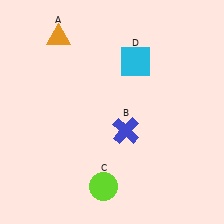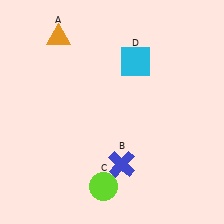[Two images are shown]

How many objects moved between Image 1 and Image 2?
1 object moved between the two images.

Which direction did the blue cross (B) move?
The blue cross (B) moved down.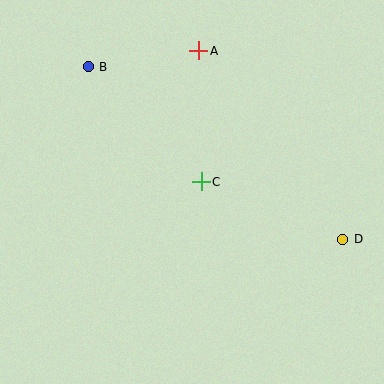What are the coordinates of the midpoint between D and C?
The midpoint between D and C is at (272, 211).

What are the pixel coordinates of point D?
Point D is at (343, 239).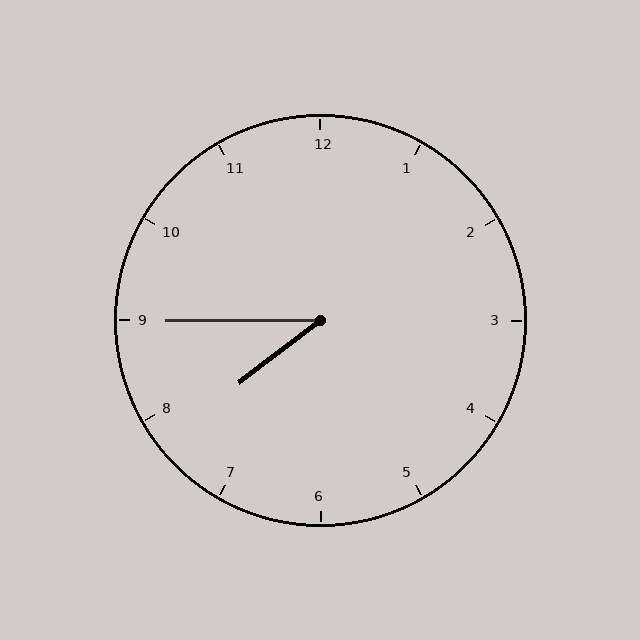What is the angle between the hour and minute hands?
Approximately 38 degrees.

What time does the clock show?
7:45.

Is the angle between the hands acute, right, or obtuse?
It is acute.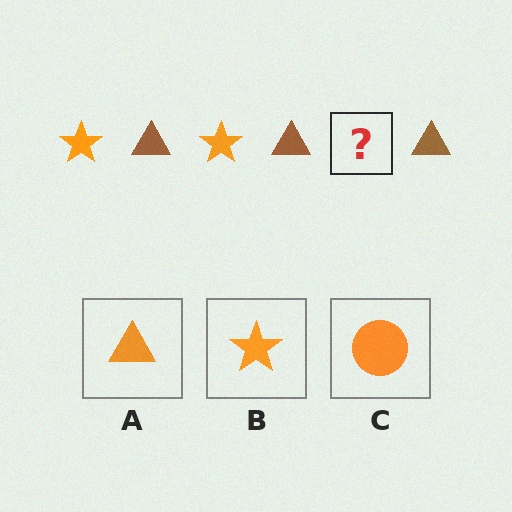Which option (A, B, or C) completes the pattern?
B.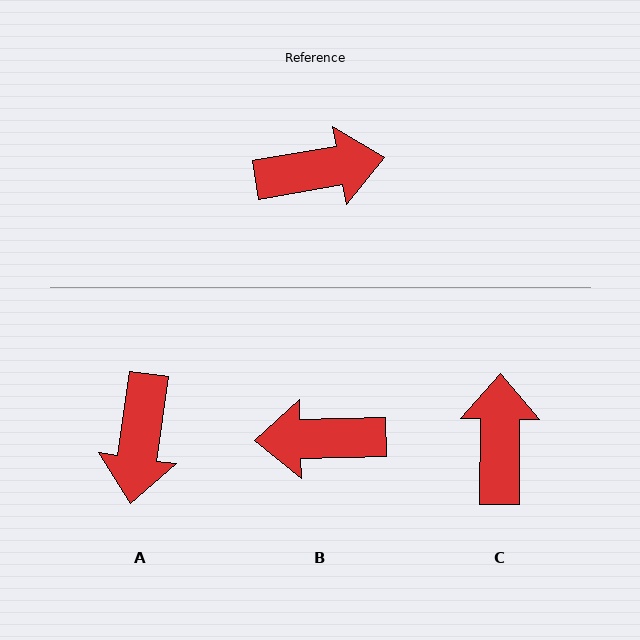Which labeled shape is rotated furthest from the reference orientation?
B, about 171 degrees away.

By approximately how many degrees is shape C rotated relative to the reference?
Approximately 80 degrees counter-clockwise.